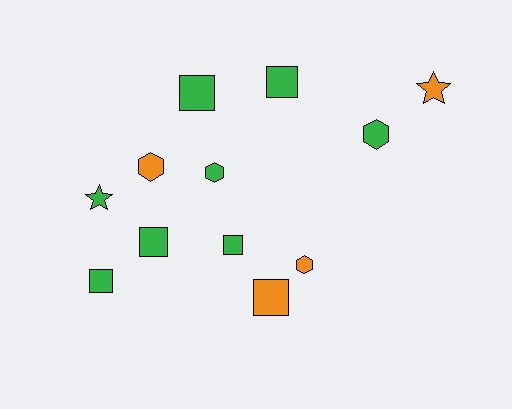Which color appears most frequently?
Green, with 8 objects.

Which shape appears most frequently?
Square, with 6 objects.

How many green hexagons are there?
There are 2 green hexagons.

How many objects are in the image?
There are 12 objects.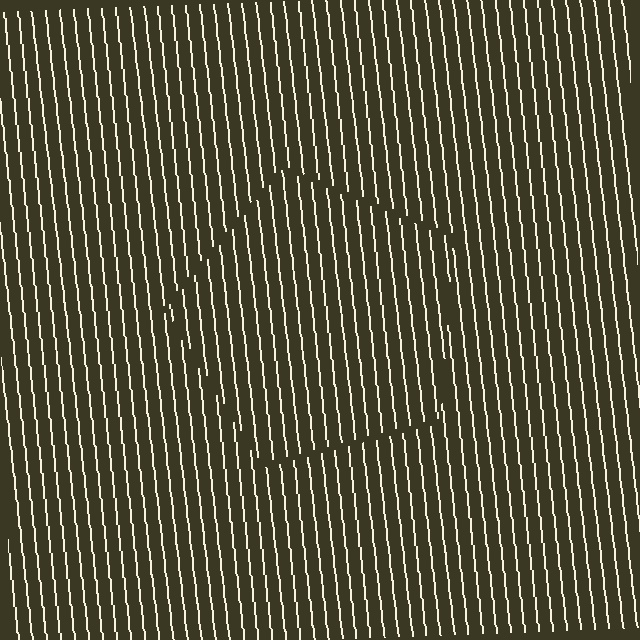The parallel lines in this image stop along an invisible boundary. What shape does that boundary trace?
An illusory pentagon. The interior of the shape contains the same grating, shifted by half a period — the contour is defined by the phase discontinuity where line-ends from the inner and outer gratings abut.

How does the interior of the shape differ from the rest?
The interior of the shape contains the same grating, shifted by half a period — the contour is defined by the phase discontinuity where line-ends from the inner and outer gratings abut.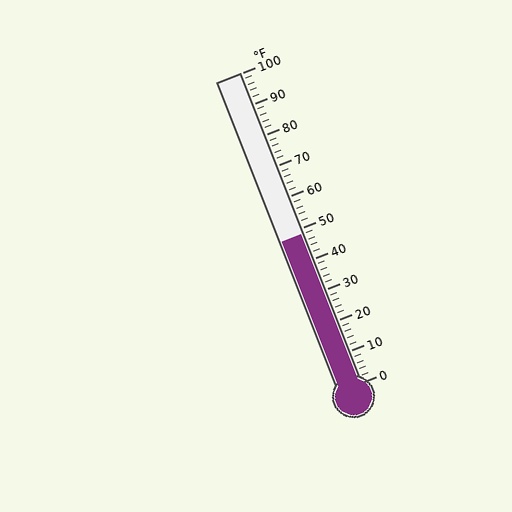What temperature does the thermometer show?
The thermometer shows approximately 48°F.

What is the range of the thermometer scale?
The thermometer scale ranges from 0°F to 100°F.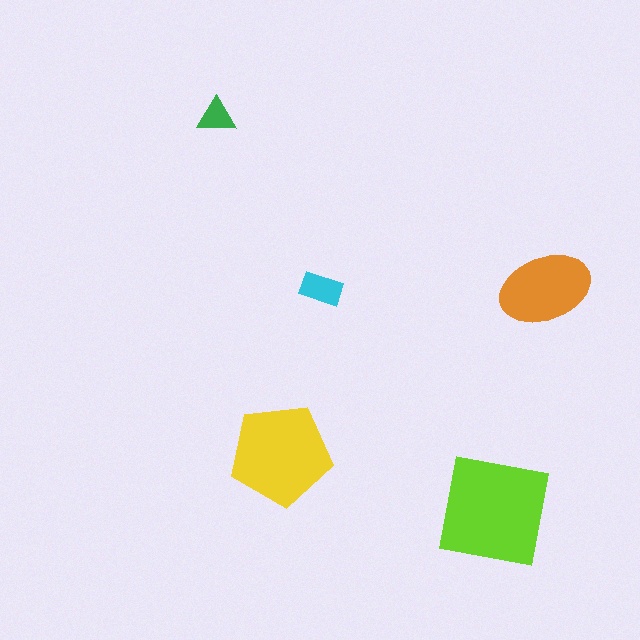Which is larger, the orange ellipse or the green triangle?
The orange ellipse.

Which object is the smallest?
The green triangle.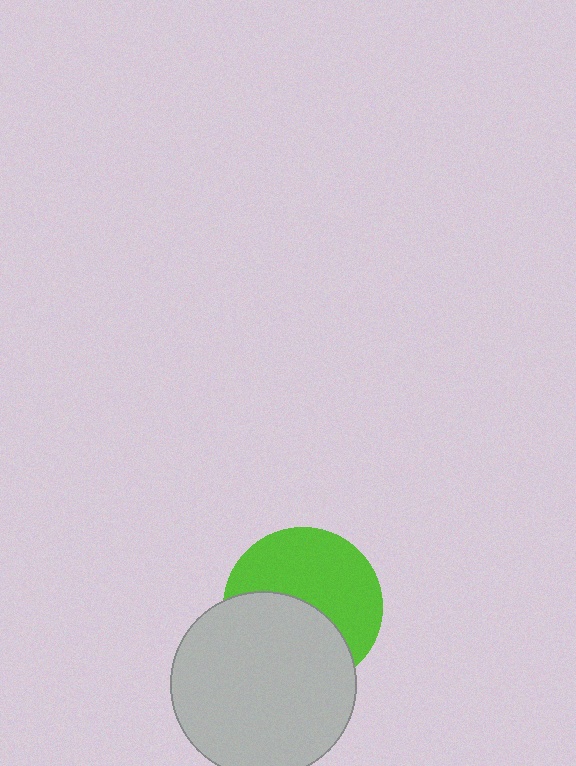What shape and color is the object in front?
The object in front is a light gray circle.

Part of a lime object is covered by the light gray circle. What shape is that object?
It is a circle.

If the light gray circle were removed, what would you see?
You would see the complete lime circle.